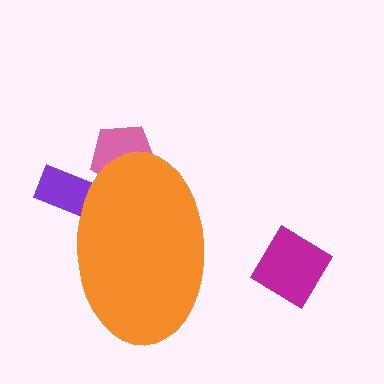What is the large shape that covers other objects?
An orange ellipse.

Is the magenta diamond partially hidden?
No, the magenta diamond is fully visible.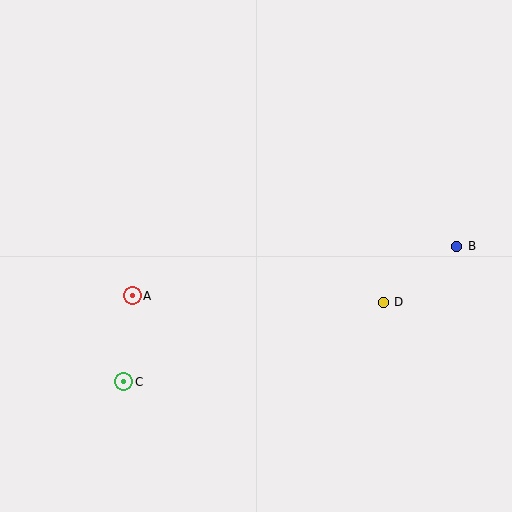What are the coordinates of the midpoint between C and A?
The midpoint between C and A is at (128, 339).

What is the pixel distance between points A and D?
The distance between A and D is 251 pixels.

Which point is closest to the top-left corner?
Point A is closest to the top-left corner.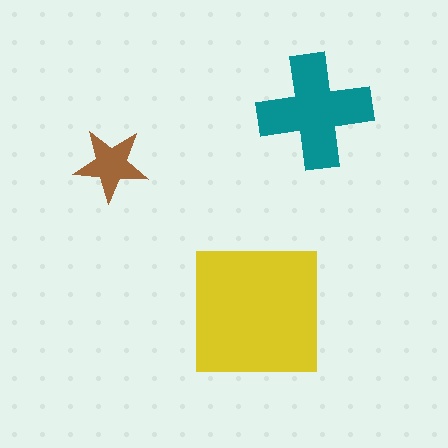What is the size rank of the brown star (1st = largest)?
3rd.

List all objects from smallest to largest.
The brown star, the teal cross, the yellow square.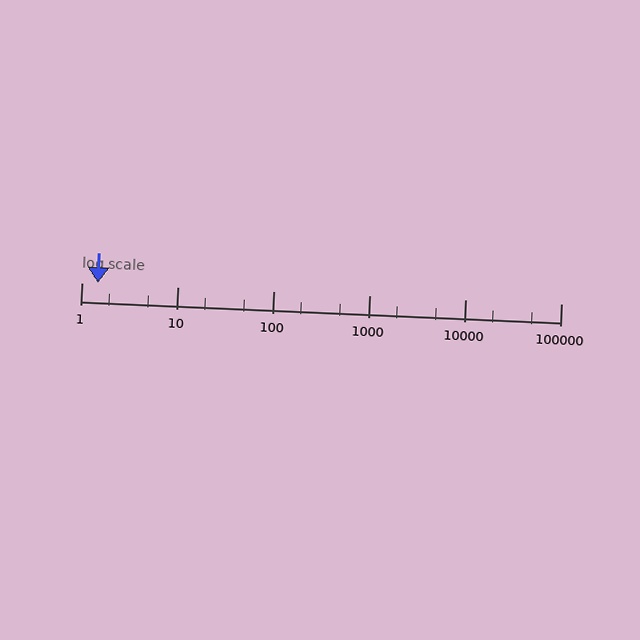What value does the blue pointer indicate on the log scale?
The pointer indicates approximately 1.5.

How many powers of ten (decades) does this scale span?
The scale spans 5 decades, from 1 to 100000.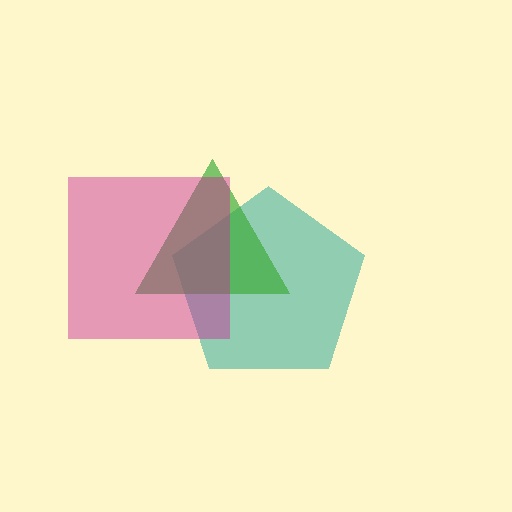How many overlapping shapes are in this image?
There are 3 overlapping shapes in the image.